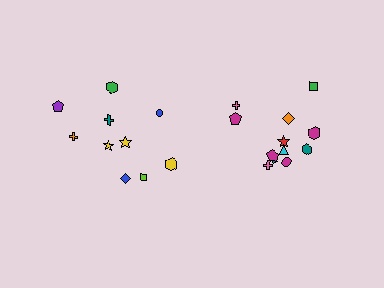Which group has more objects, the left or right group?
The right group.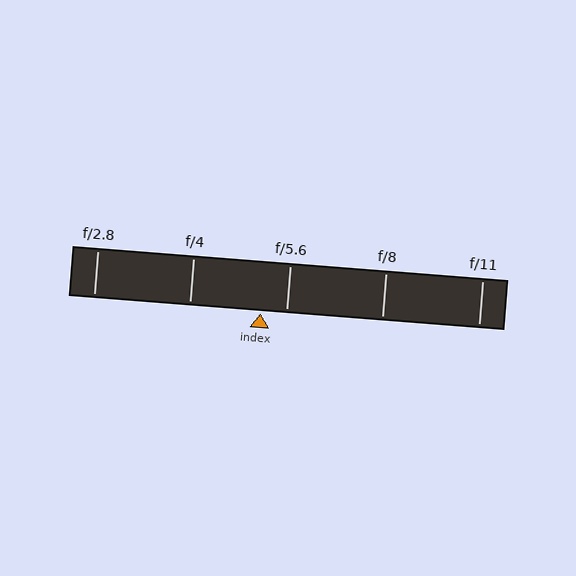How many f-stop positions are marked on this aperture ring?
There are 5 f-stop positions marked.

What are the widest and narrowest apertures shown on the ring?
The widest aperture shown is f/2.8 and the narrowest is f/11.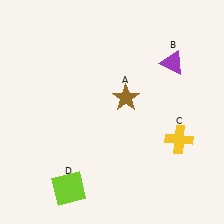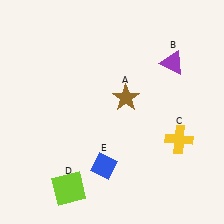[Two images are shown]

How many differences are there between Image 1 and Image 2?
There is 1 difference between the two images.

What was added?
A blue diamond (E) was added in Image 2.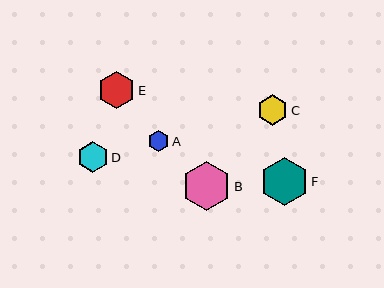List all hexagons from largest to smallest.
From largest to smallest: B, F, E, D, C, A.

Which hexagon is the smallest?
Hexagon A is the smallest with a size of approximately 22 pixels.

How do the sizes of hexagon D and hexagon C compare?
Hexagon D and hexagon C are approximately the same size.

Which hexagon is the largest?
Hexagon B is the largest with a size of approximately 48 pixels.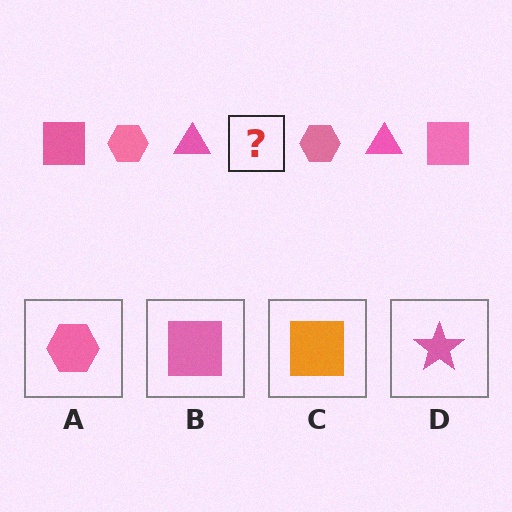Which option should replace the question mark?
Option B.